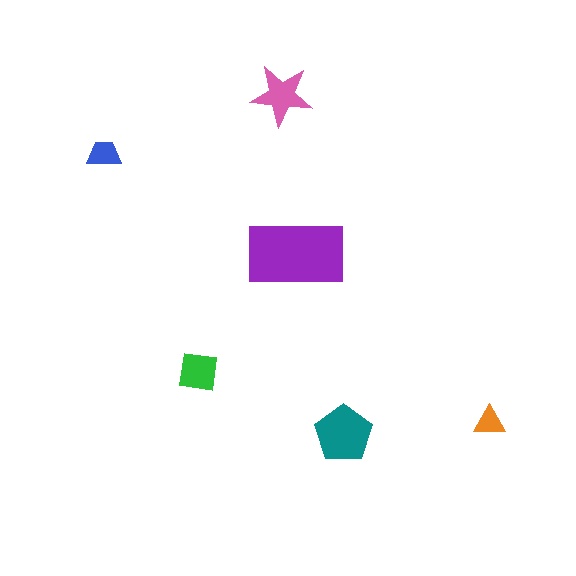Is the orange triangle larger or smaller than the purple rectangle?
Smaller.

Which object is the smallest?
The orange triangle.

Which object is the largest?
The purple rectangle.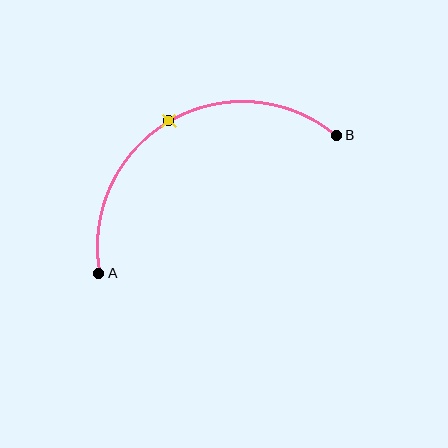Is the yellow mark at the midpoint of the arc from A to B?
Yes. The yellow mark lies on the arc at equal arc-length from both A and B — it is the arc midpoint.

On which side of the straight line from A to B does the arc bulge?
The arc bulges above the straight line connecting A and B.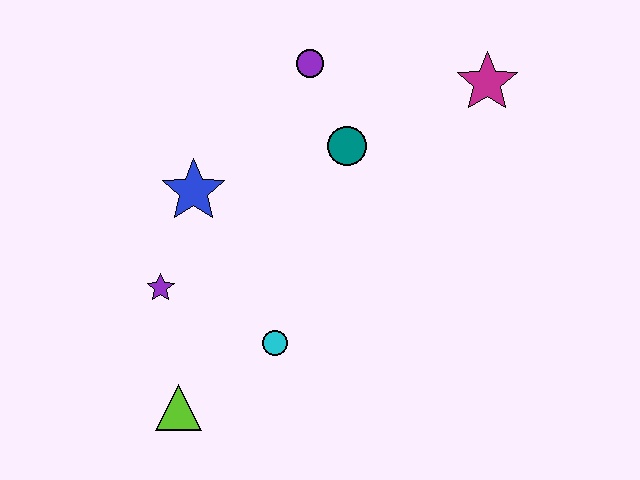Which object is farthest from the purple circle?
The lime triangle is farthest from the purple circle.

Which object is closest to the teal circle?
The purple circle is closest to the teal circle.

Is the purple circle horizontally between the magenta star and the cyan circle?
Yes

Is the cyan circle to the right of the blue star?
Yes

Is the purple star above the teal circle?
No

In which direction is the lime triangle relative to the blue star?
The lime triangle is below the blue star.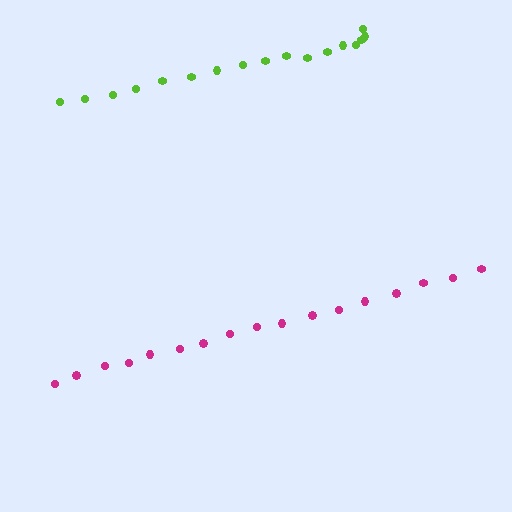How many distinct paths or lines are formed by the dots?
There are 2 distinct paths.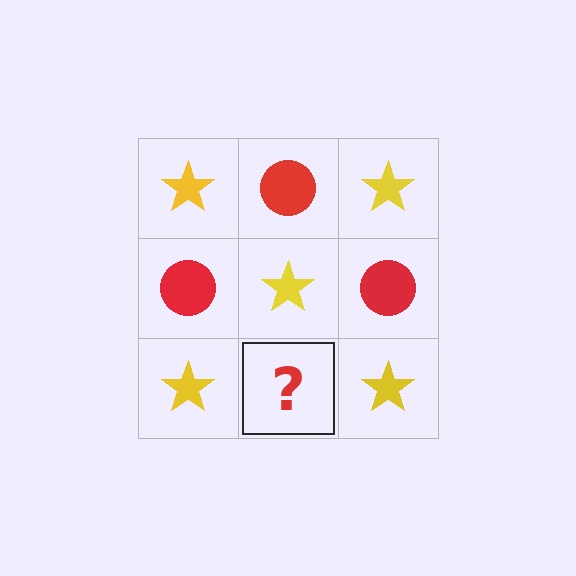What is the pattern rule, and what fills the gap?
The rule is that it alternates yellow star and red circle in a checkerboard pattern. The gap should be filled with a red circle.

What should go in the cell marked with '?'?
The missing cell should contain a red circle.